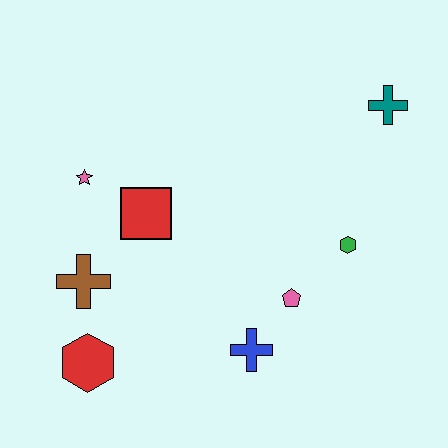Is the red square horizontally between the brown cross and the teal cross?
Yes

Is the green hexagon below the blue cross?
No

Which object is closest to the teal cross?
The green hexagon is closest to the teal cross.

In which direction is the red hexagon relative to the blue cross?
The red hexagon is to the left of the blue cross.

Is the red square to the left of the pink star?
No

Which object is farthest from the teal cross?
The red hexagon is farthest from the teal cross.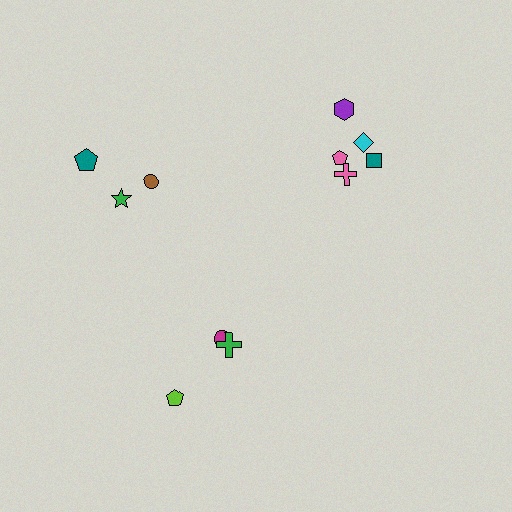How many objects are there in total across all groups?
There are 11 objects.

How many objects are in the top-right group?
There are 5 objects.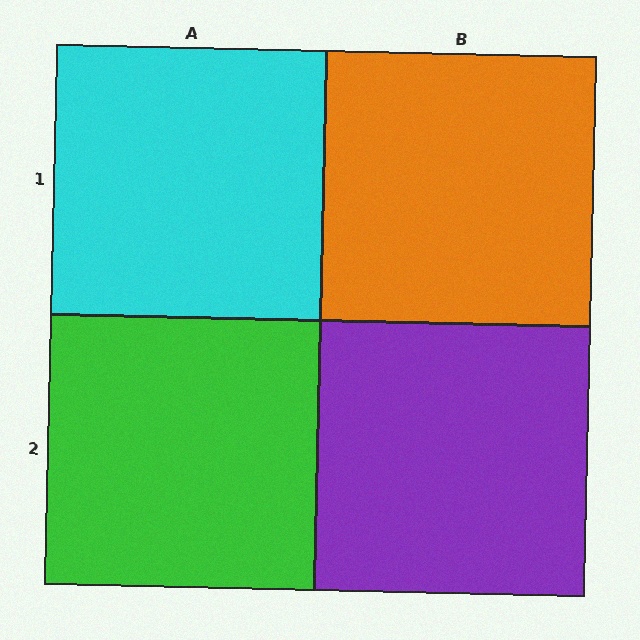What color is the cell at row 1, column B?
Orange.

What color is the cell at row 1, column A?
Cyan.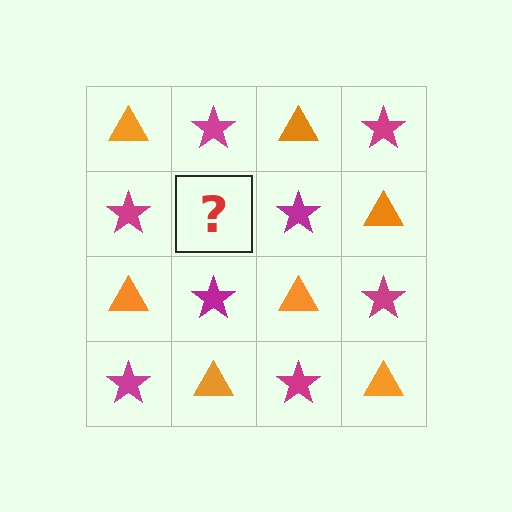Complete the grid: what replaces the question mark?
The question mark should be replaced with an orange triangle.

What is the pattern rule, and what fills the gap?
The rule is that it alternates orange triangle and magenta star in a checkerboard pattern. The gap should be filled with an orange triangle.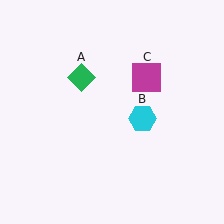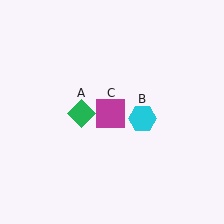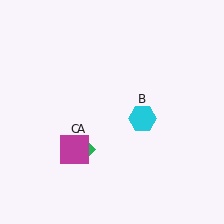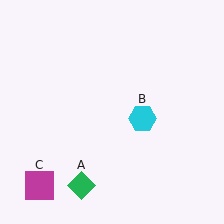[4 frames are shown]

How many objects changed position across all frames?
2 objects changed position: green diamond (object A), magenta square (object C).